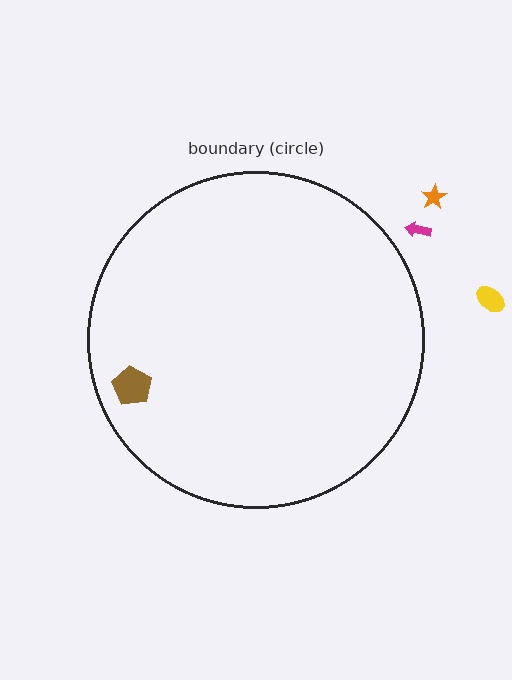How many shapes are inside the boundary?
1 inside, 3 outside.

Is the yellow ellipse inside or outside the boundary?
Outside.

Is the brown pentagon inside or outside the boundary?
Inside.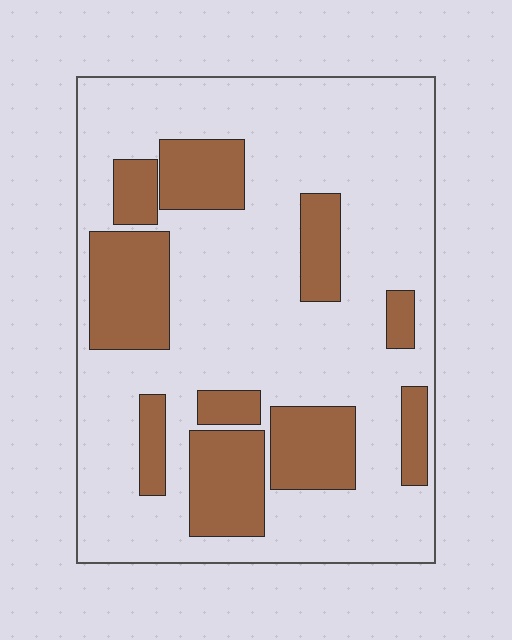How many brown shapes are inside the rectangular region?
10.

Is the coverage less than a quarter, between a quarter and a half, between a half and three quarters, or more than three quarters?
Between a quarter and a half.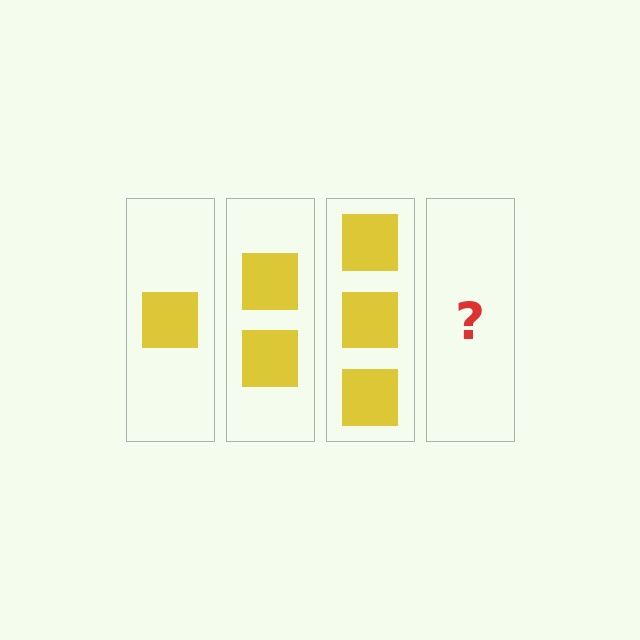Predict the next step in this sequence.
The next step is 4 squares.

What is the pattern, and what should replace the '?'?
The pattern is that each step adds one more square. The '?' should be 4 squares.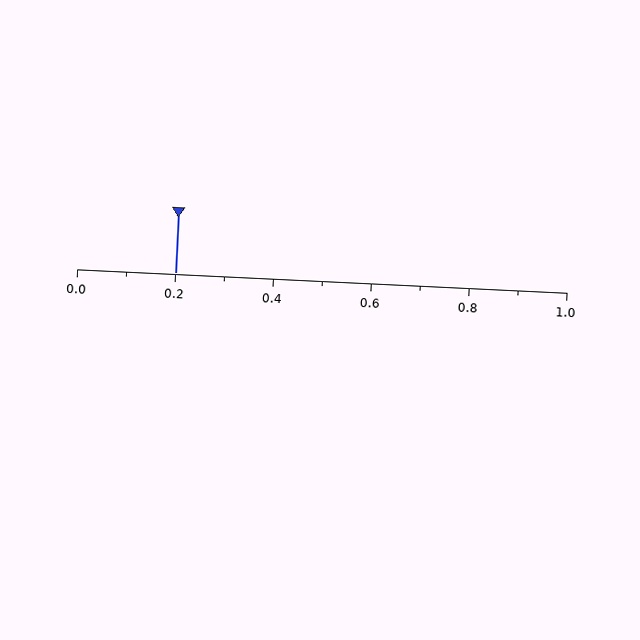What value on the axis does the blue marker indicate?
The marker indicates approximately 0.2.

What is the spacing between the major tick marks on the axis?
The major ticks are spaced 0.2 apart.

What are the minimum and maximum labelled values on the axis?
The axis runs from 0.0 to 1.0.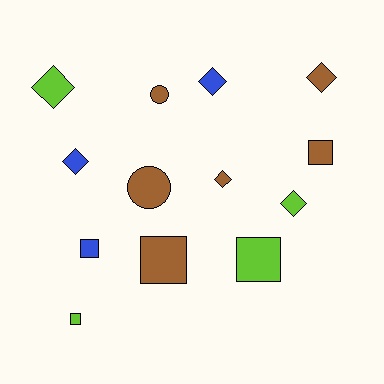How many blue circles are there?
There are no blue circles.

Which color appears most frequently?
Brown, with 6 objects.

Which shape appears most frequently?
Diamond, with 6 objects.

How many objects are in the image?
There are 13 objects.